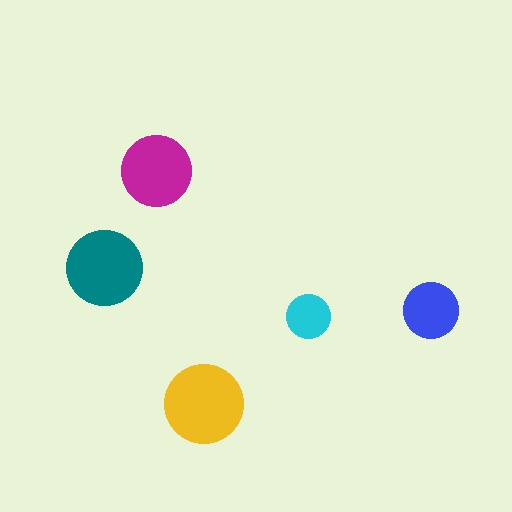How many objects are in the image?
There are 5 objects in the image.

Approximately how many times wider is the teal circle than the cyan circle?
About 1.5 times wider.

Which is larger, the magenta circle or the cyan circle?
The magenta one.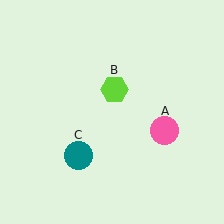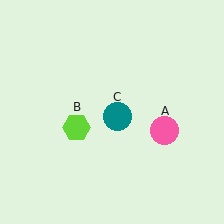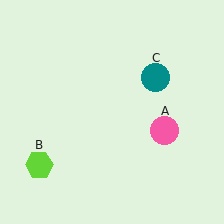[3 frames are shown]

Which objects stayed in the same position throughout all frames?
Pink circle (object A) remained stationary.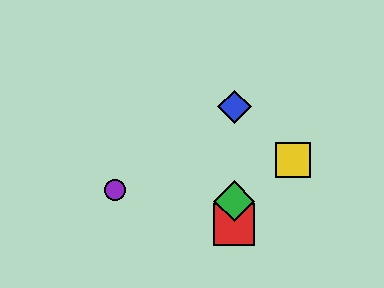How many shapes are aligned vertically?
3 shapes (the red square, the blue diamond, the green diamond) are aligned vertically.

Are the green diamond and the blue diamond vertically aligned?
Yes, both are at x≈234.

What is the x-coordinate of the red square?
The red square is at x≈234.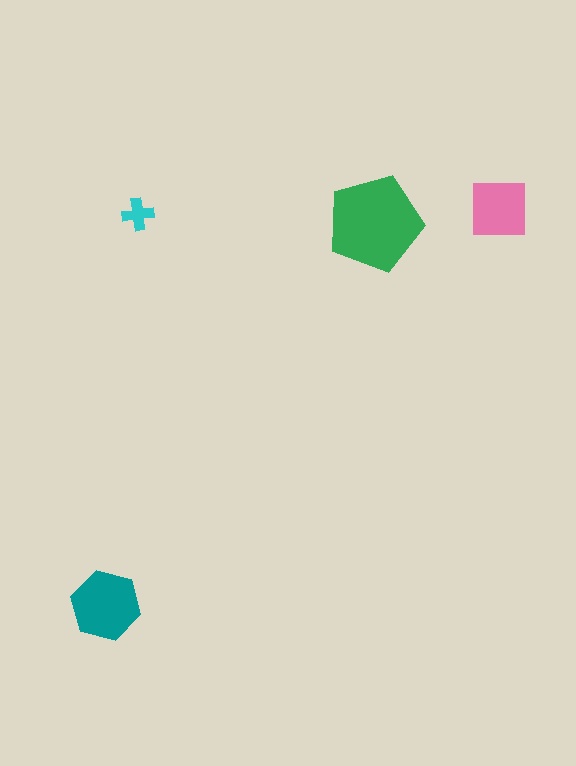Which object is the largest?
The green pentagon.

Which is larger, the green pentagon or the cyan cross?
The green pentagon.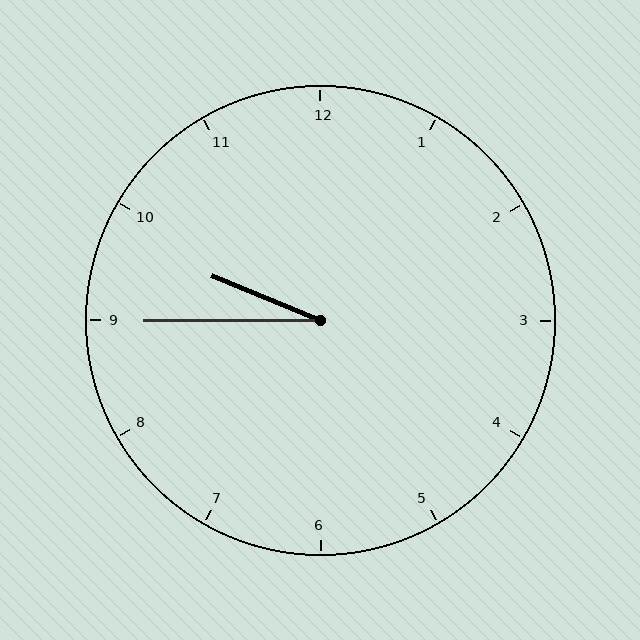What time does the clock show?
9:45.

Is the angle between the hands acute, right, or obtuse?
It is acute.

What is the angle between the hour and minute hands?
Approximately 22 degrees.